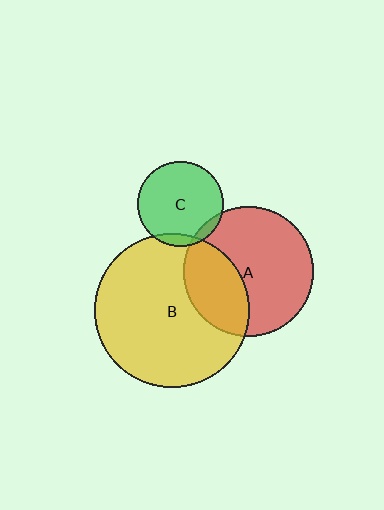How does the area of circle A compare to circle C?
Approximately 2.3 times.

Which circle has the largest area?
Circle B (yellow).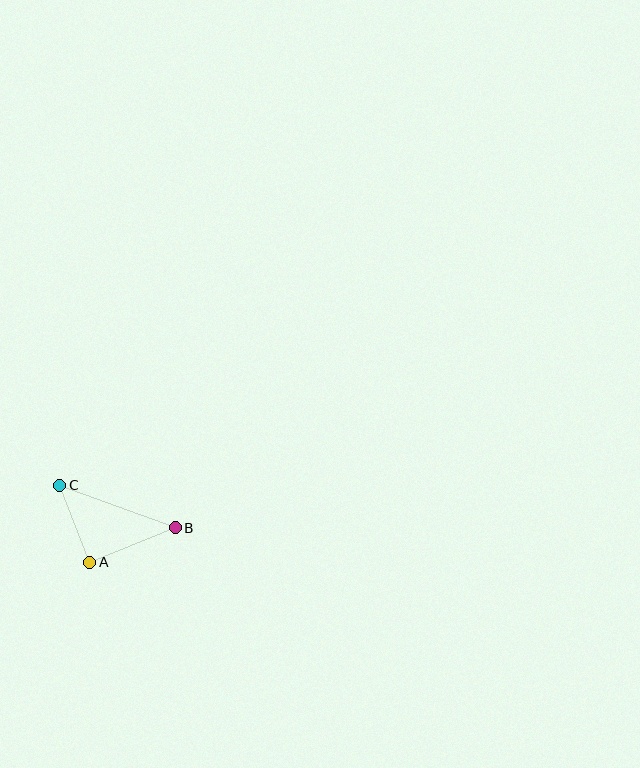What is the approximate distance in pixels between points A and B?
The distance between A and B is approximately 92 pixels.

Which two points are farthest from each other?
Points B and C are farthest from each other.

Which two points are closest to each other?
Points A and C are closest to each other.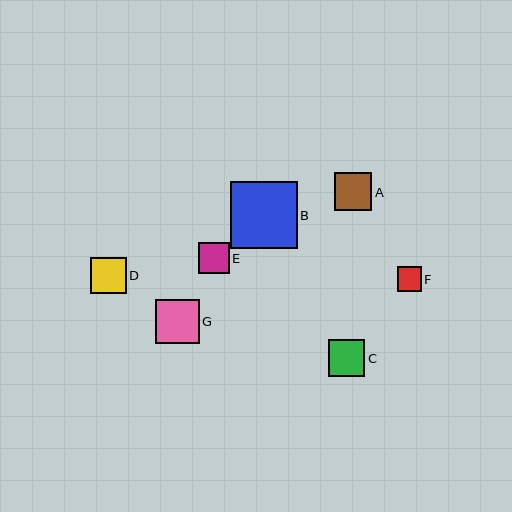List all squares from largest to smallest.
From largest to smallest: B, G, A, C, D, E, F.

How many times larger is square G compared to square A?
Square G is approximately 1.2 times the size of square A.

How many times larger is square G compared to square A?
Square G is approximately 1.2 times the size of square A.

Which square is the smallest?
Square F is the smallest with a size of approximately 24 pixels.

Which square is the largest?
Square B is the largest with a size of approximately 66 pixels.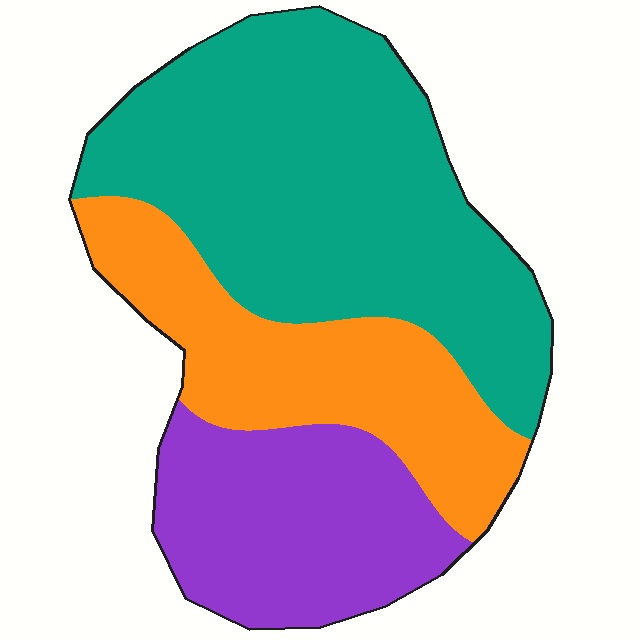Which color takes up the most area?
Teal, at roughly 50%.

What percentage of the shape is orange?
Orange takes up between a sixth and a third of the shape.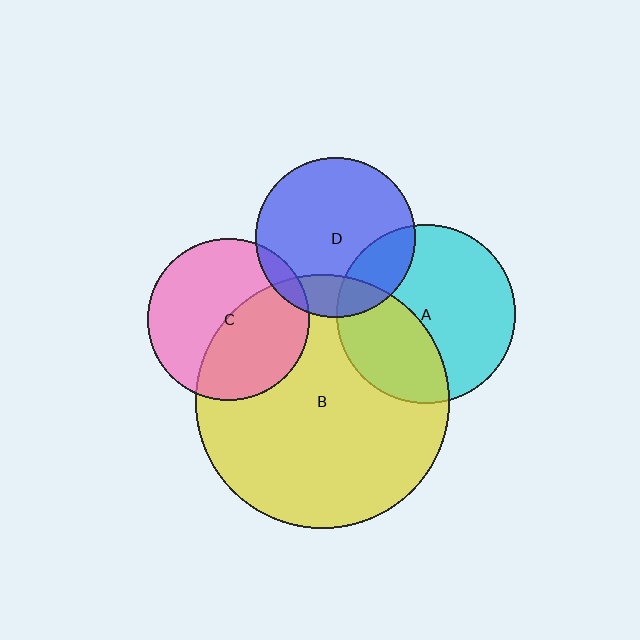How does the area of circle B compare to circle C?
Approximately 2.4 times.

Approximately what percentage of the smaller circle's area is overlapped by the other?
Approximately 10%.